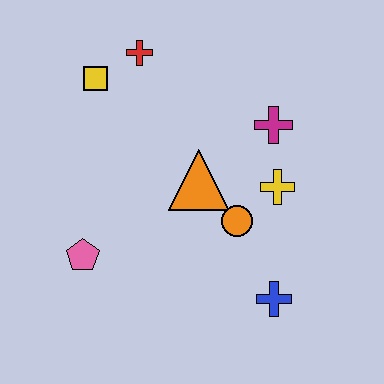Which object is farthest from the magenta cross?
The pink pentagon is farthest from the magenta cross.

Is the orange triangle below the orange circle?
No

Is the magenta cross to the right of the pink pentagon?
Yes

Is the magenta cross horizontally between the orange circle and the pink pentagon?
No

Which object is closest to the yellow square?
The red cross is closest to the yellow square.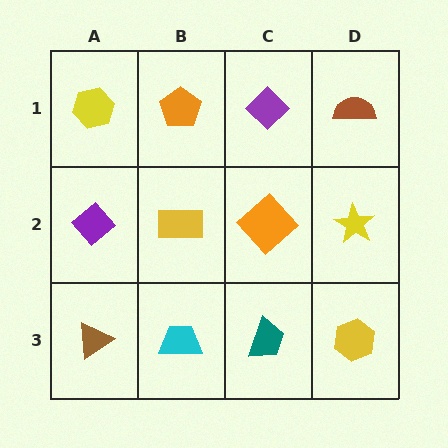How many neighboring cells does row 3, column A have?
2.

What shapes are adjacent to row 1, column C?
An orange diamond (row 2, column C), an orange pentagon (row 1, column B), a brown semicircle (row 1, column D).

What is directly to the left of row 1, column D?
A purple diamond.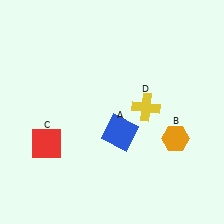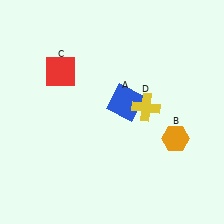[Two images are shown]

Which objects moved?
The objects that moved are: the blue square (A), the red square (C).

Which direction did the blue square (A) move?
The blue square (A) moved up.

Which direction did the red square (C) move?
The red square (C) moved up.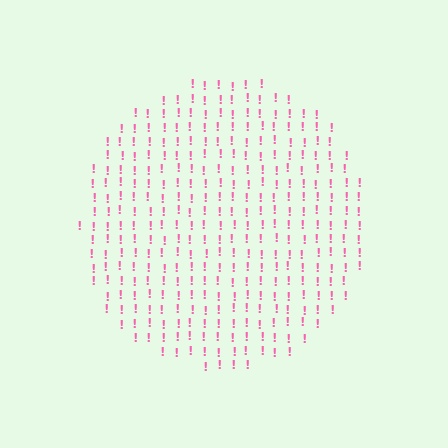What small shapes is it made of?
It is made of small exclamation marks.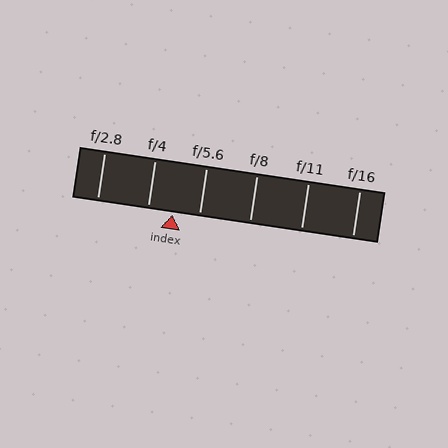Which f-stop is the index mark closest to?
The index mark is closest to f/4.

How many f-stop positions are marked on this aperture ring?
There are 6 f-stop positions marked.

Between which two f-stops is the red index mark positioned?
The index mark is between f/4 and f/5.6.